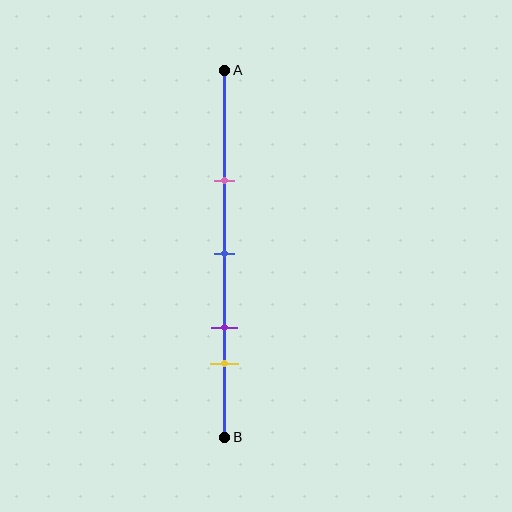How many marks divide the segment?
There are 4 marks dividing the segment.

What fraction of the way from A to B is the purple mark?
The purple mark is approximately 70% (0.7) of the way from A to B.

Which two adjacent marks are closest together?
The purple and yellow marks are the closest adjacent pair.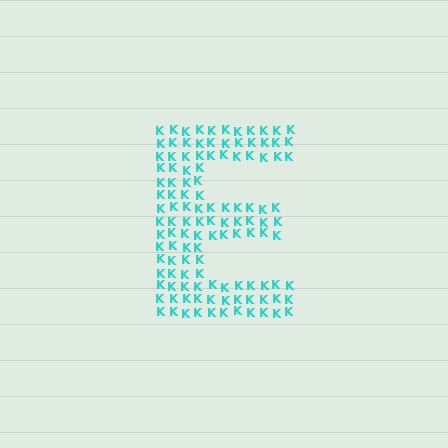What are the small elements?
The small elements are letter K's.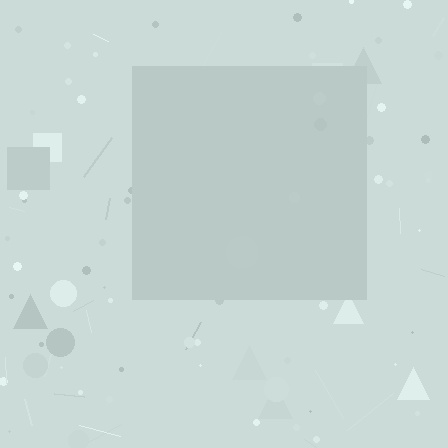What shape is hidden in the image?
A square is hidden in the image.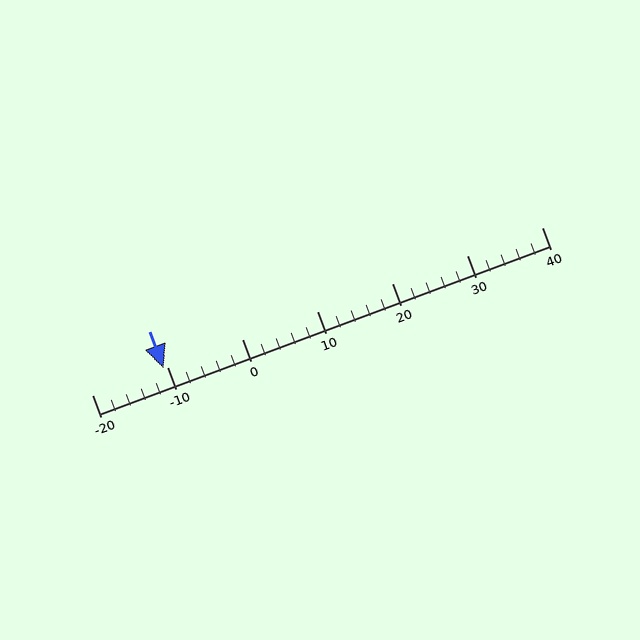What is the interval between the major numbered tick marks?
The major tick marks are spaced 10 units apart.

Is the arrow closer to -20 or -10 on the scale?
The arrow is closer to -10.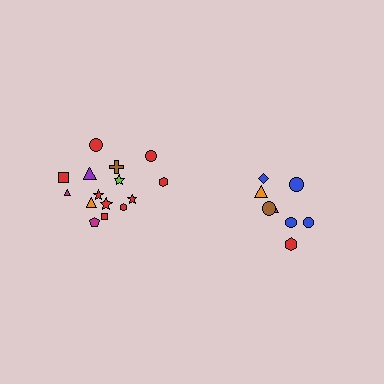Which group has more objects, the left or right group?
The left group.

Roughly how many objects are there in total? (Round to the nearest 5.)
Roughly 25 objects in total.